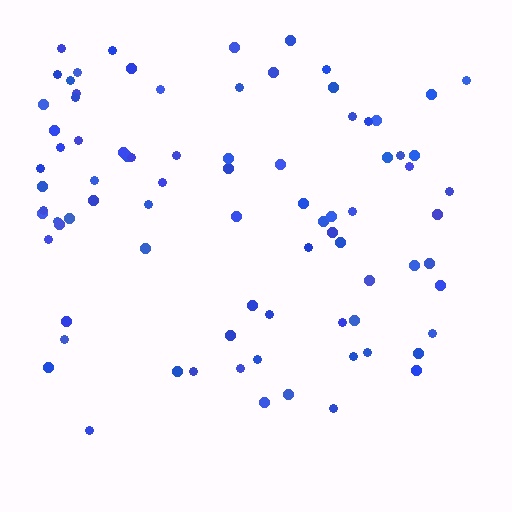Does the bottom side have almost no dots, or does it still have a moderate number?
Still a moderate number, just noticeably fewer than the top.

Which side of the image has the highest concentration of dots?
The top.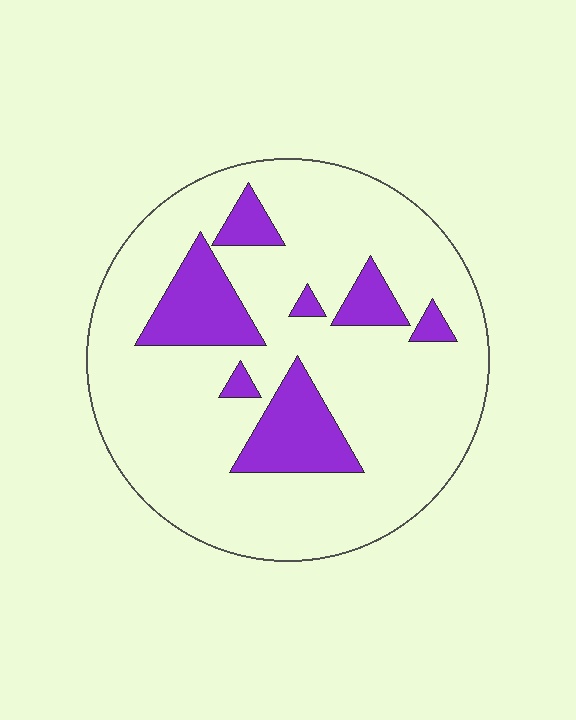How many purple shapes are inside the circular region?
7.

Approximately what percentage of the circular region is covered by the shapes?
Approximately 20%.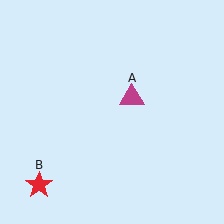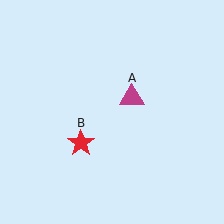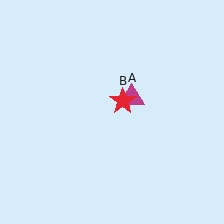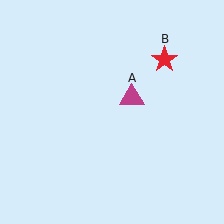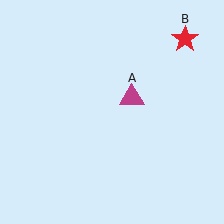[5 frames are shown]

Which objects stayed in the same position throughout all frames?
Magenta triangle (object A) remained stationary.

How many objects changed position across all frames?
1 object changed position: red star (object B).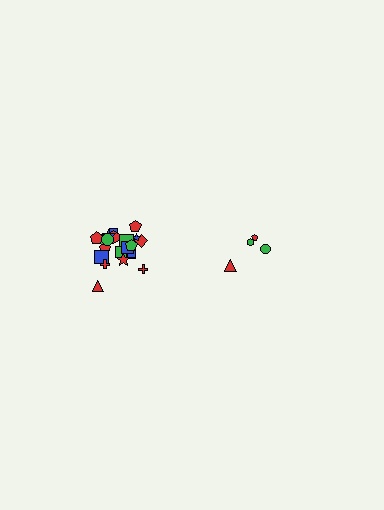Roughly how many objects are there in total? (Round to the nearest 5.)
Roughly 25 objects in total.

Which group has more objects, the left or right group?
The left group.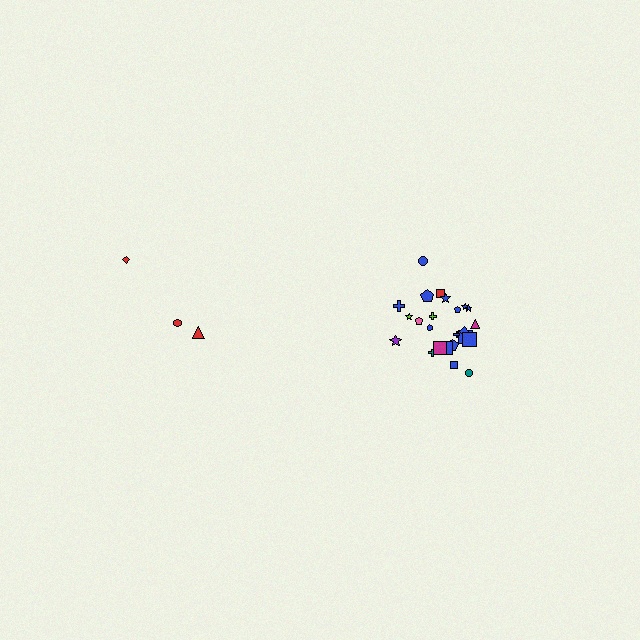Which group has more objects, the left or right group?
The right group.